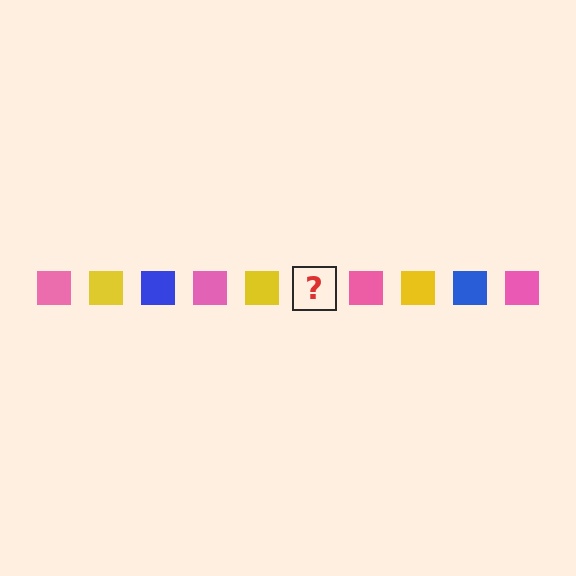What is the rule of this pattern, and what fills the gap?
The rule is that the pattern cycles through pink, yellow, blue squares. The gap should be filled with a blue square.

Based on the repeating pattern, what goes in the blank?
The blank should be a blue square.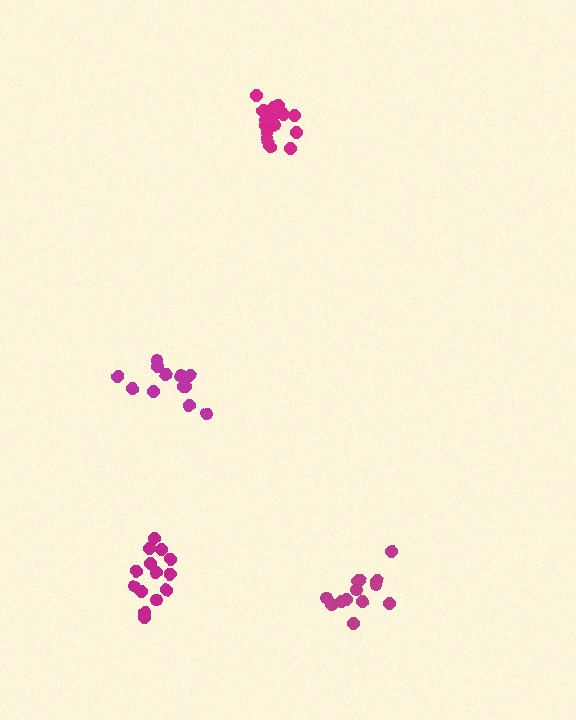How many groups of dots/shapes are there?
There are 4 groups.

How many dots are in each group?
Group 1: 12 dots, Group 2: 13 dots, Group 3: 18 dots, Group 4: 14 dots (57 total).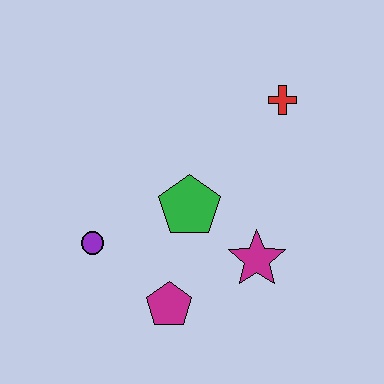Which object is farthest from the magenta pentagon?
The red cross is farthest from the magenta pentagon.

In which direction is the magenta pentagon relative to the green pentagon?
The magenta pentagon is below the green pentagon.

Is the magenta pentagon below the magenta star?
Yes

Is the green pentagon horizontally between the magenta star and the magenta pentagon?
Yes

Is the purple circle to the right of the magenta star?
No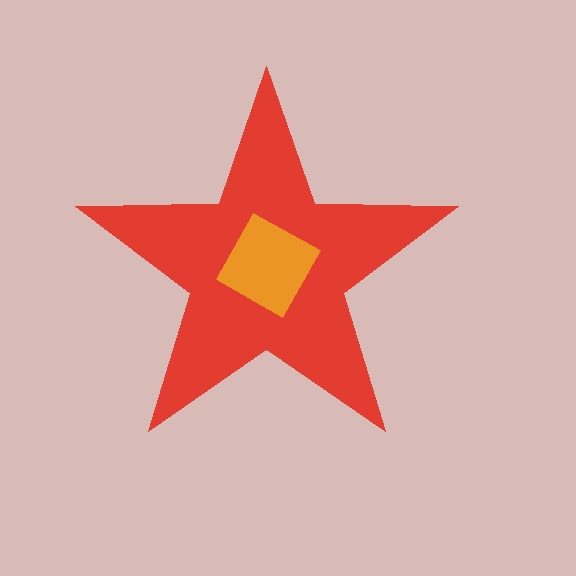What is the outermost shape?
The red star.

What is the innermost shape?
The orange diamond.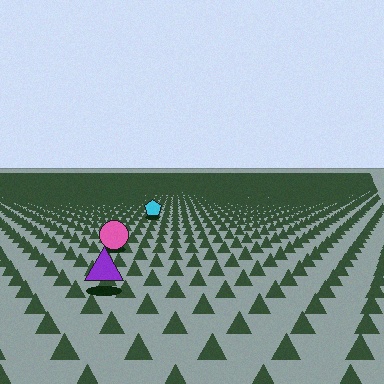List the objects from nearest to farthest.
From nearest to farthest: the purple triangle, the pink circle, the cyan pentagon.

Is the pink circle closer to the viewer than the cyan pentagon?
Yes. The pink circle is closer — you can tell from the texture gradient: the ground texture is coarser near it.